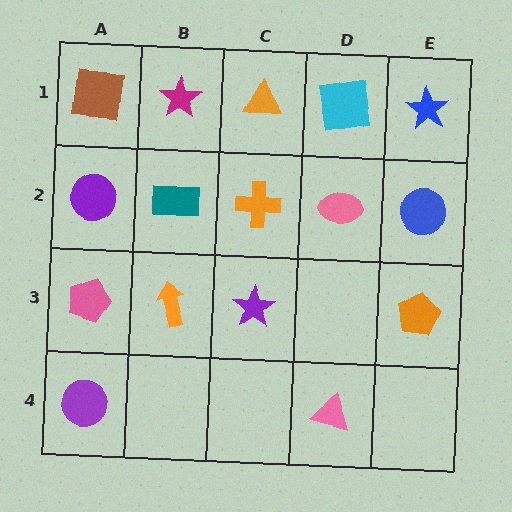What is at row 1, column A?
A brown square.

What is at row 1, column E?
A blue star.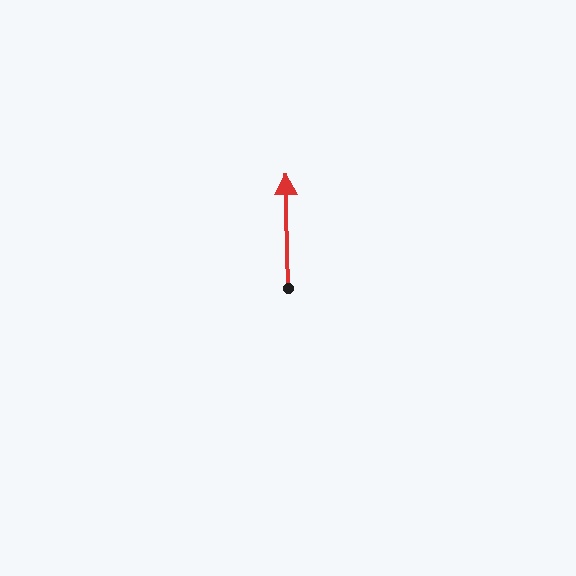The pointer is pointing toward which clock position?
Roughly 12 o'clock.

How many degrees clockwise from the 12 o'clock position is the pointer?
Approximately 359 degrees.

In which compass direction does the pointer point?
North.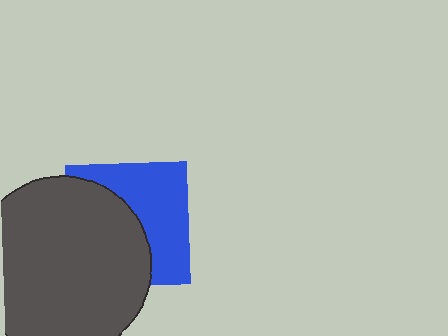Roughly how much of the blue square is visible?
About half of it is visible (roughly 49%).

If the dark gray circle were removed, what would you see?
You would see the complete blue square.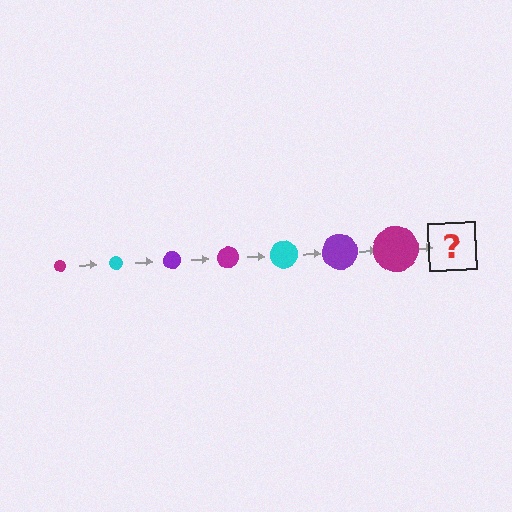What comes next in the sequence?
The next element should be a cyan circle, larger than the previous one.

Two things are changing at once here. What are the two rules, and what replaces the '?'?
The two rules are that the circle grows larger each step and the color cycles through magenta, cyan, and purple. The '?' should be a cyan circle, larger than the previous one.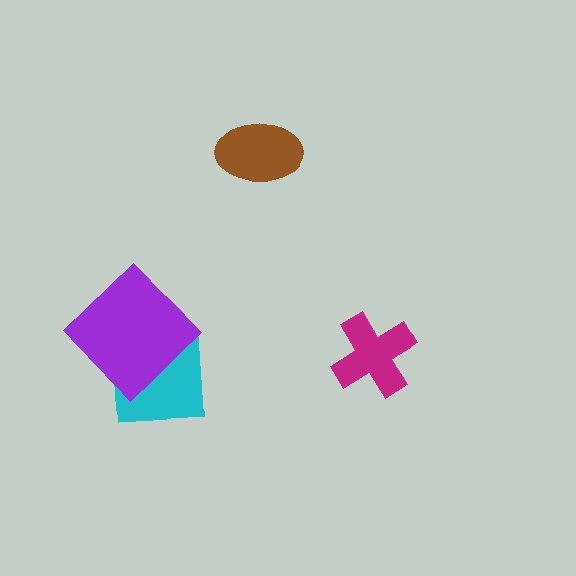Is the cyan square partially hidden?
Yes, it is partially covered by another shape.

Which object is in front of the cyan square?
The purple diamond is in front of the cyan square.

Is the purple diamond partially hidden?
No, no other shape covers it.